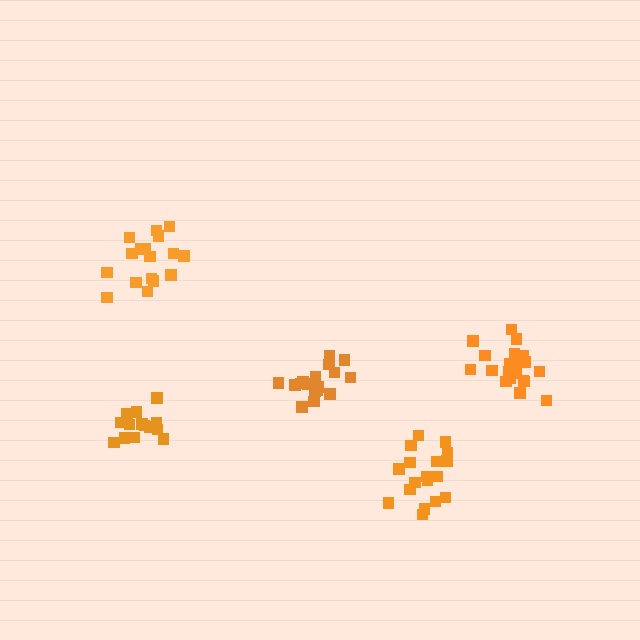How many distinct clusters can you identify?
There are 5 distinct clusters.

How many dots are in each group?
Group 1: 18 dots, Group 2: 20 dots, Group 3: 15 dots, Group 4: 18 dots, Group 5: 17 dots (88 total).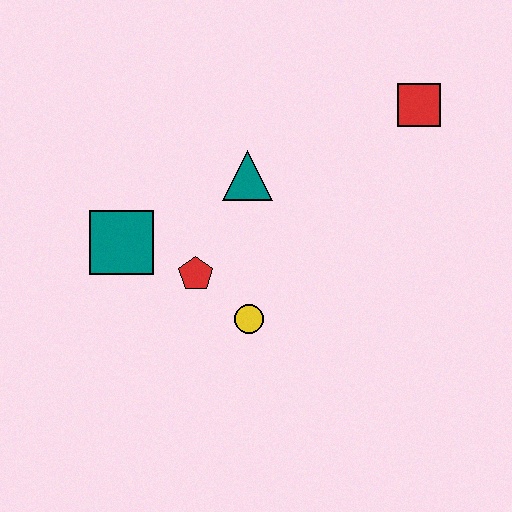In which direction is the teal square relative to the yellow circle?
The teal square is to the left of the yellow circle.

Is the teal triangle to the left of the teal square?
No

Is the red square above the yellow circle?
Yes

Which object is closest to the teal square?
The red pentagon is closest to the teal square.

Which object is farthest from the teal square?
The red square is farthest from the teal square.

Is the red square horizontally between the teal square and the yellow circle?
No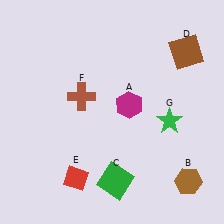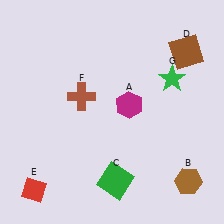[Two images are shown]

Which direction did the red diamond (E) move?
The red diamond (E) moved left.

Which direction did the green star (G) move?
The green star (G) moved up.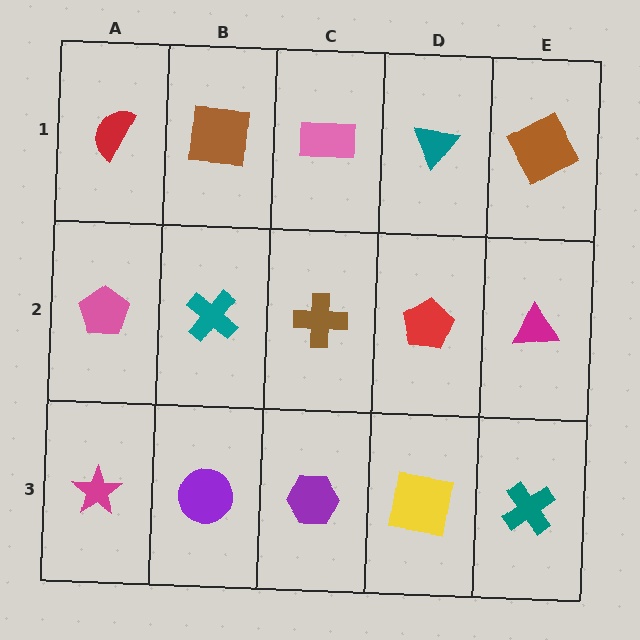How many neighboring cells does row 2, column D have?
4.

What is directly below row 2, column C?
A purple hexagon.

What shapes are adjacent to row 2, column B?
A brown square (row 1, column B), a purple circle (row 3, column B), a pink pentagon (row 2, column A), a brown cross (row 2, column C).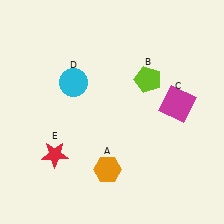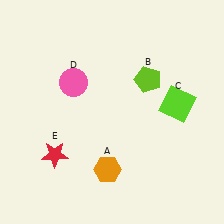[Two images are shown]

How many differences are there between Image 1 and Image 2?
There are 2 differences between the two images.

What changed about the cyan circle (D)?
In Image 1, D is cyan. In Image 2, it changed to pink.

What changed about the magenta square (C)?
In Image 1, C is magenta. In Image 2, it changed to lime.